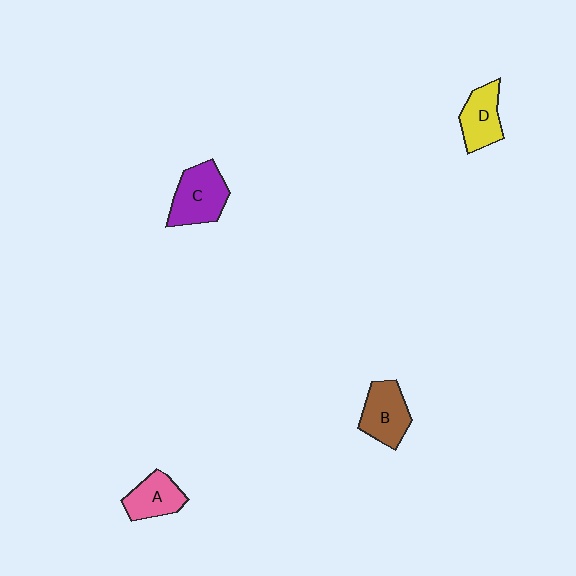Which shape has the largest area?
Shape C (purple).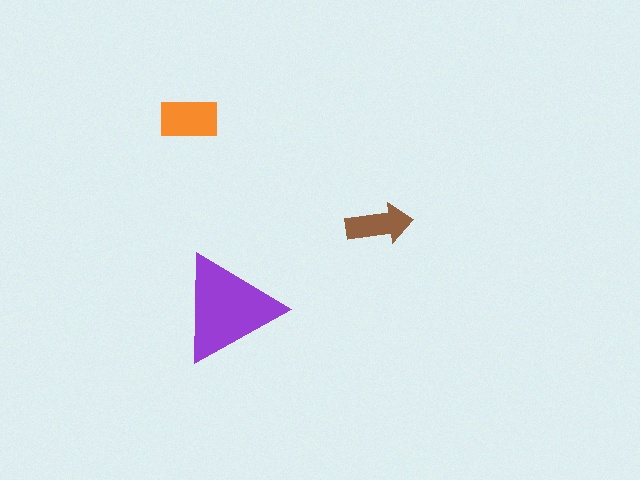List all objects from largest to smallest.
The purple triangle, the orange rectangle, the brown arrow.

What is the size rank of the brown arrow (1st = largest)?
3rd.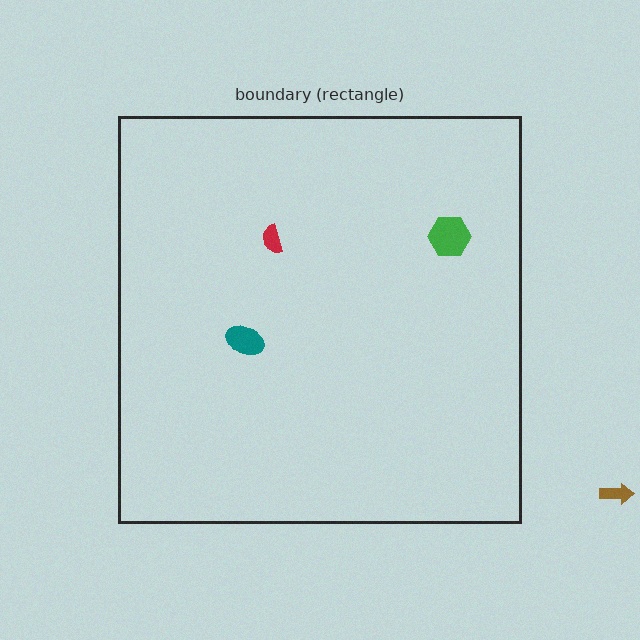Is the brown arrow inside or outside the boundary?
Outside.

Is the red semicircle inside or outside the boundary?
Inside.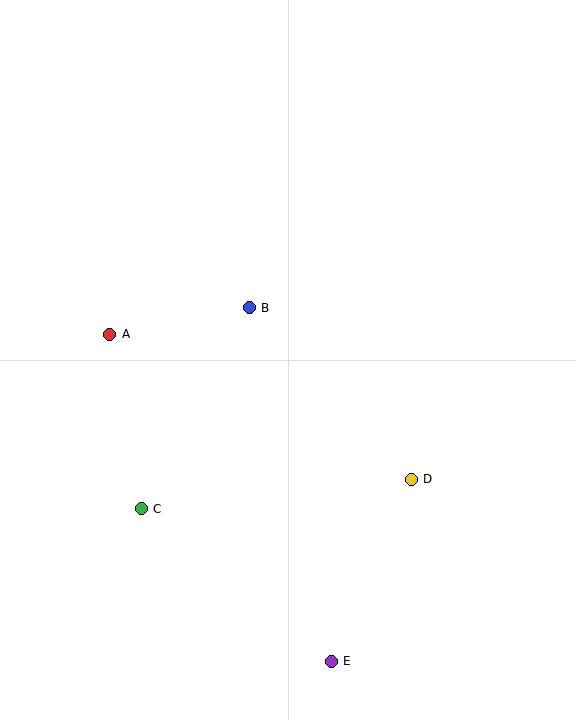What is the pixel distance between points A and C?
The distance between A and C is 178 pixels.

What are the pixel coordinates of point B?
Point B is at (249, 308).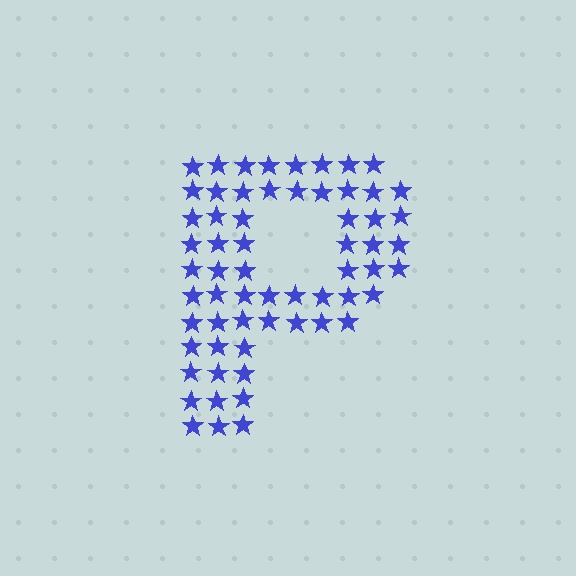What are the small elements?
The small elements are stars.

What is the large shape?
The large shape is the letter P.